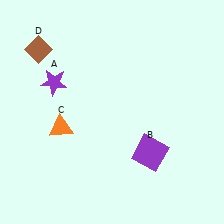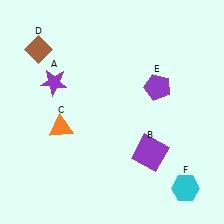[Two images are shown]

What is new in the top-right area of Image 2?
A purple pentagon (E) was added in the top-right area of Image 2.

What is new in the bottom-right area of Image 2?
A cyan hexagon (F) was added in the bottom-right area of Image 2.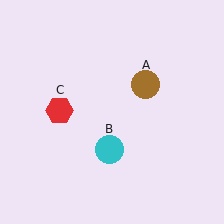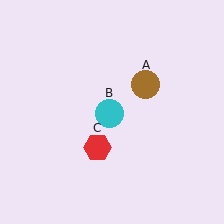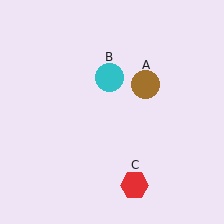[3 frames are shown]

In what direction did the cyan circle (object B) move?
The cyan circle (object B) moved up.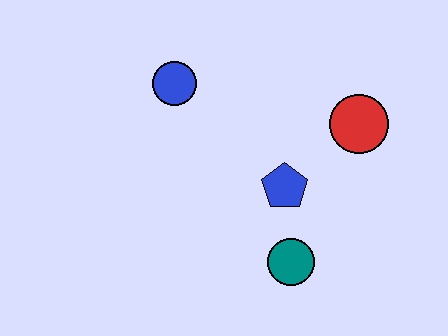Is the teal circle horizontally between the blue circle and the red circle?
Yes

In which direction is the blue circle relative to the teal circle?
The blue circle is above the teal circle.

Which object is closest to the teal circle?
The blue pentagon is closest to the teal circle.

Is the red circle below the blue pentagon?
No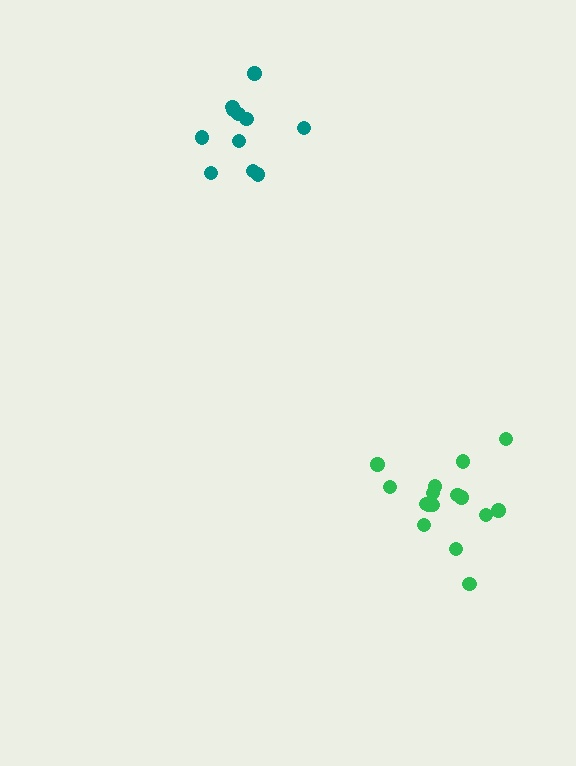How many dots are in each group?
Group 1: 16 dots, Group 2: 11 dots (27 total).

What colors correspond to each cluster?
The clusters are colored: green, teal.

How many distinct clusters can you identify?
There are 2 distinct clusters.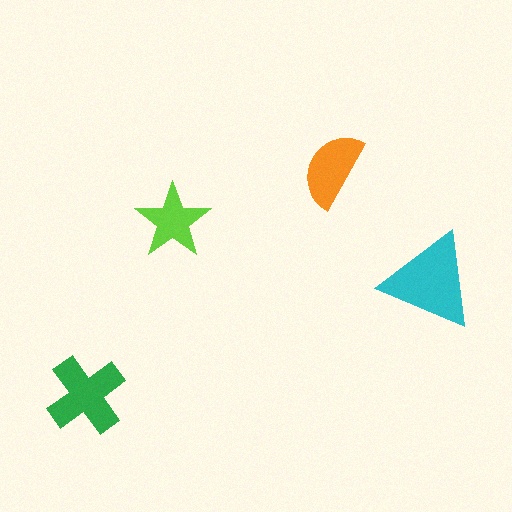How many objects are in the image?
There are 4 objects in the image.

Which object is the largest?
The cyan triangle.